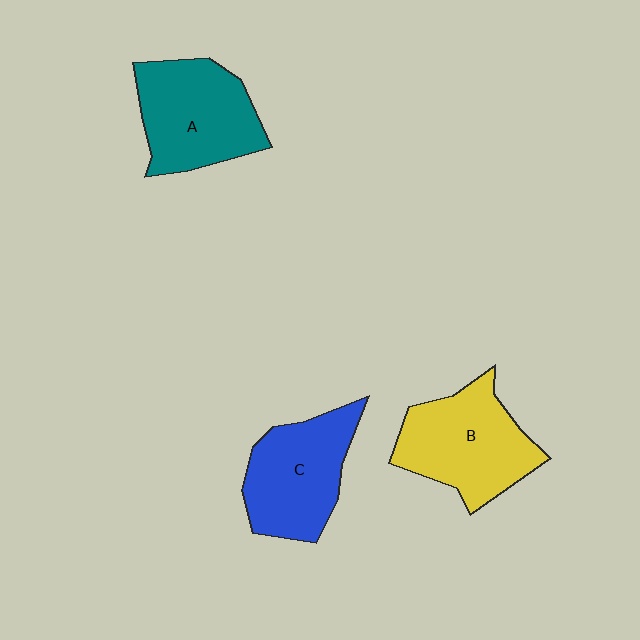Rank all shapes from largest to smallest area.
From largest to smallest: B (yellow), A (teal), C (blue).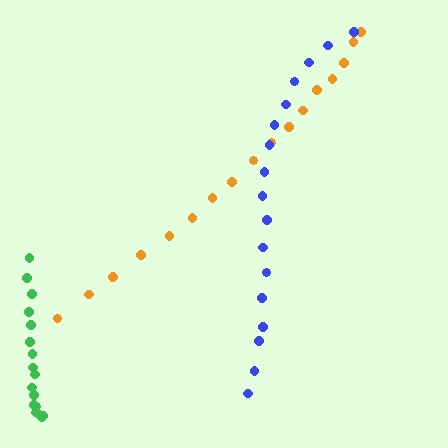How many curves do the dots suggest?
There are 3 distinct paths.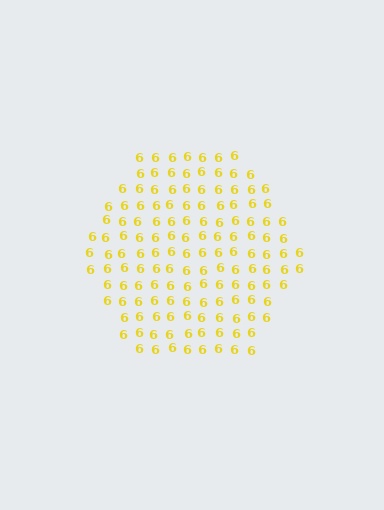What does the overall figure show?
The overall figure shows a hexagon.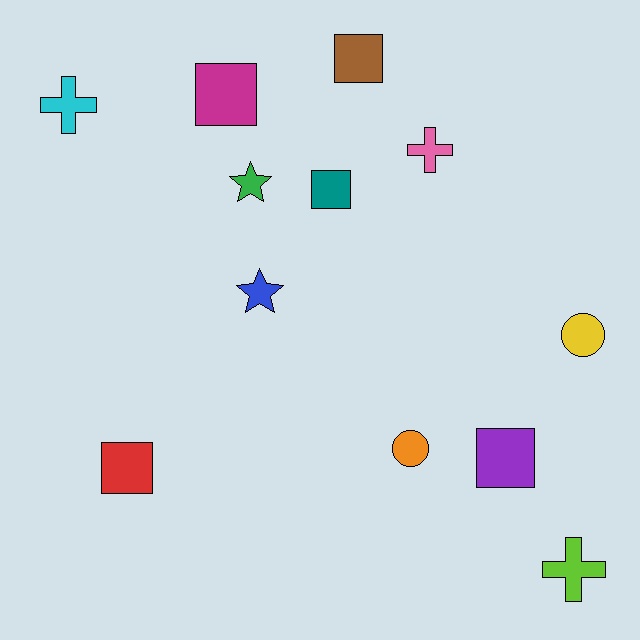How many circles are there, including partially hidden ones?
There are 2 circles.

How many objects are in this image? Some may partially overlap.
There are 12 objects.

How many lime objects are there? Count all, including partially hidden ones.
There is 1 lime object.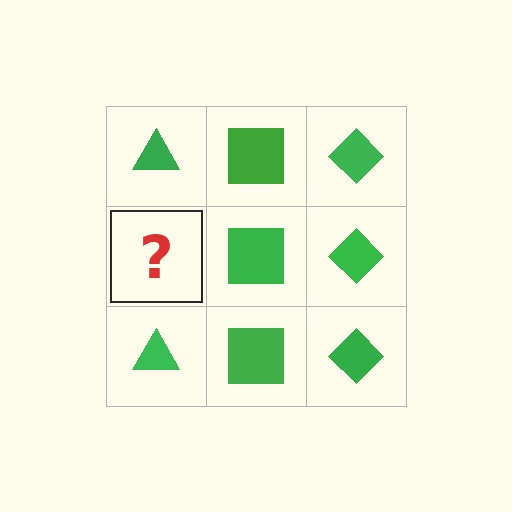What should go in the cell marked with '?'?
The missing cell should contain a green triangle.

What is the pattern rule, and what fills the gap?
The rule is that each column has a consistent shape. The gap should be filled with a green triangle.